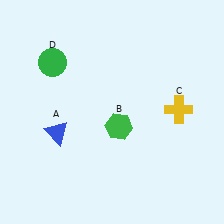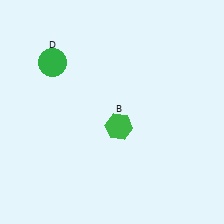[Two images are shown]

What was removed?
The blue triangle (A), the yellow cross (C) were removed in Image 2.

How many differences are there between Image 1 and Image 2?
There are 2 differences between the two images.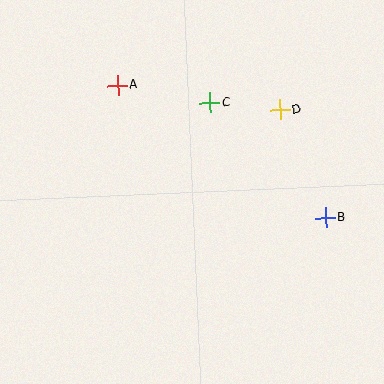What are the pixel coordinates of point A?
Point A is at (118, 86).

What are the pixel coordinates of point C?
Point C is at (210, 103).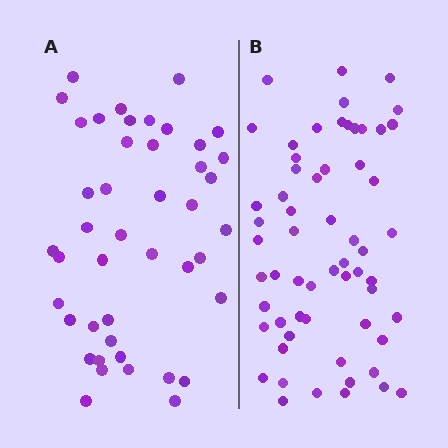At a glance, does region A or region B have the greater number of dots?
Region B (the right region) has more dots.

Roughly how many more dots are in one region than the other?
Region B has approximately 15 more dots than region A.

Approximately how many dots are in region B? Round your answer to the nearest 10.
About 60 dots.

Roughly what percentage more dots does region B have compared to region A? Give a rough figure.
About 35% more.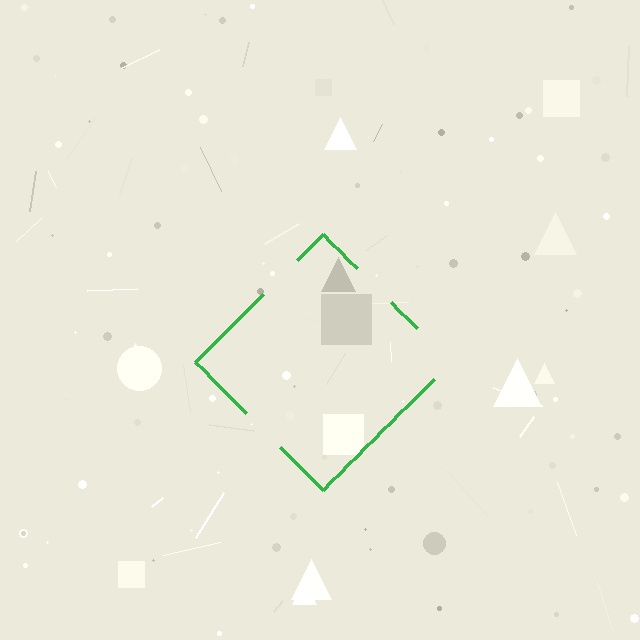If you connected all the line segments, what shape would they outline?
They would outline a diamond.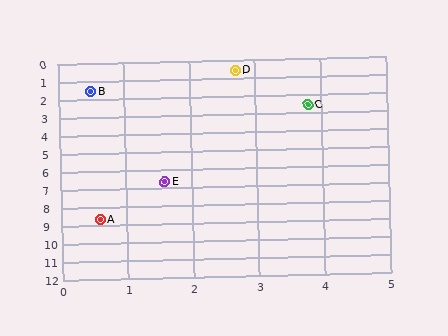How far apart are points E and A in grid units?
Points E and A are about 2.2 grid units apart.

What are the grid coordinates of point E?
Point E is at approximately (1.6, 6.7).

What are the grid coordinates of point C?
Point C is at approximately (3.8, 2.6).